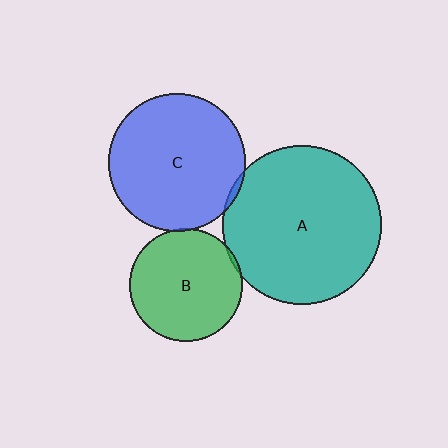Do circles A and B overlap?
Yes.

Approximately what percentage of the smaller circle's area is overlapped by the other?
Approximately 5%.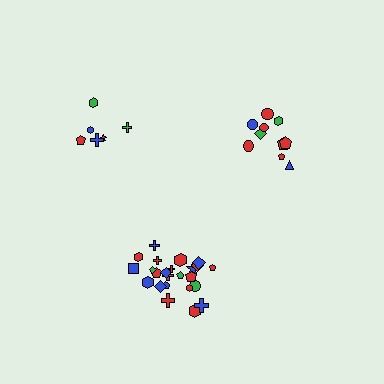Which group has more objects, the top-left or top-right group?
The top-right group.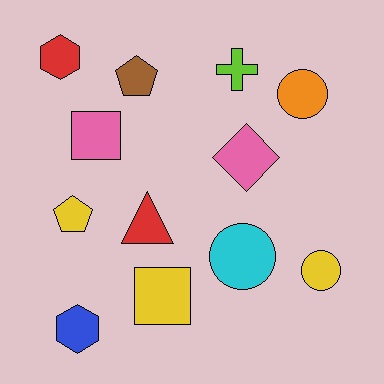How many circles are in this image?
There are 3 circles.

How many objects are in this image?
There are 12 objects.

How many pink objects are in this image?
There are 2 pink objects.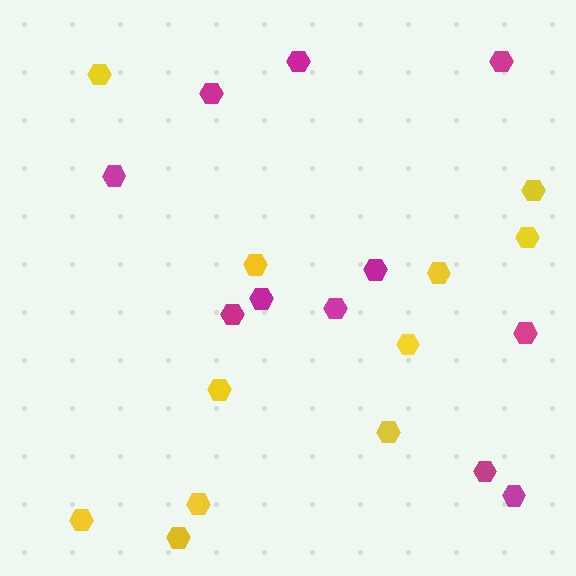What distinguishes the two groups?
There are 2 groups: one group of magenta hexagons (11) and one group of yellow hexagons (11).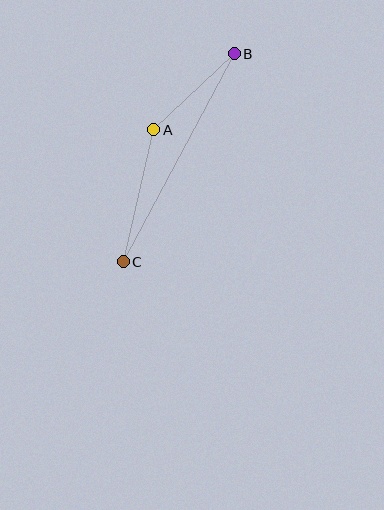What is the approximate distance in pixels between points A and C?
The distance between A and C is approximately 136 pixels.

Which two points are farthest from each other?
Points B and C are farthest from each other.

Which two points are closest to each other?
Points A and B are closest to each other.